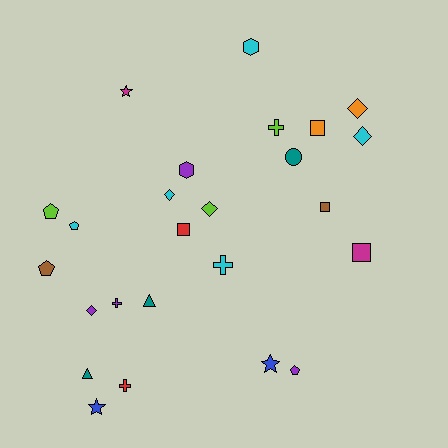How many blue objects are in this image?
There are 2 blue objects.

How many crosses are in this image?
There are 4 crosses.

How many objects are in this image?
There are 25 objects.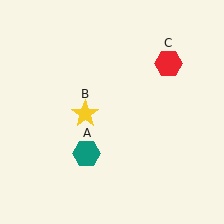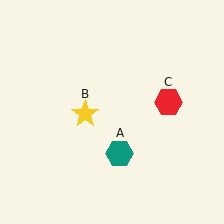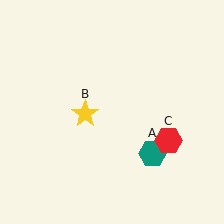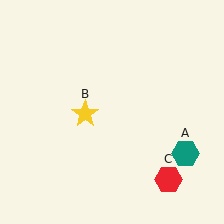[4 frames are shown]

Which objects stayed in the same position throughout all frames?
Yellow star (object B) remained stationary.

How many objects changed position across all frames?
2 objects changed position: teal hexagon (object A), red hexagon (object C).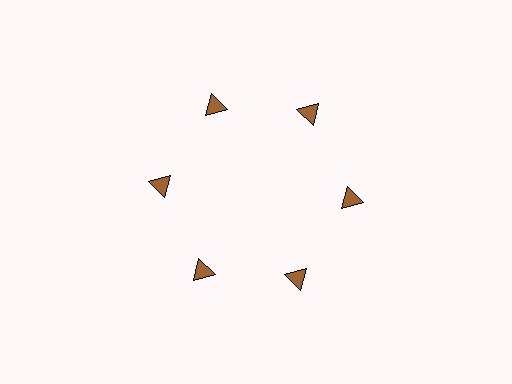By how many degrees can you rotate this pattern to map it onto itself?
The pattern maps onto itself every 60 degrees of rotation.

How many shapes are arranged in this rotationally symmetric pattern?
There are 6 shapes, arranged in 6 groups of 1.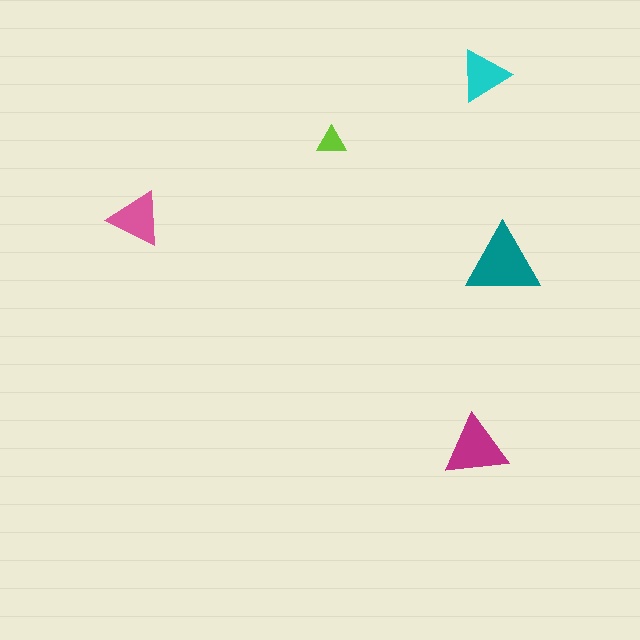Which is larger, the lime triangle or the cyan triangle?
The cyan one.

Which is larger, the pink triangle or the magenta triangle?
The magenta one.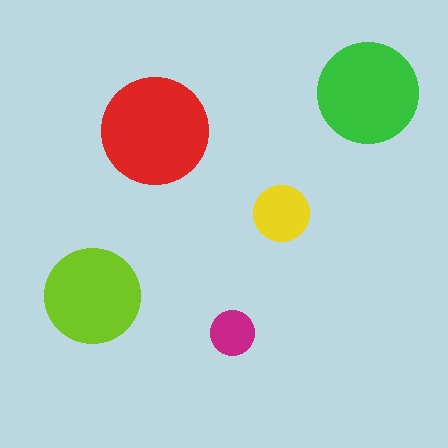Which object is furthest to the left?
The lime circle is leftmost.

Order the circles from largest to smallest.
the red one, the green one, the lime one, the yellow one, the magenta one.